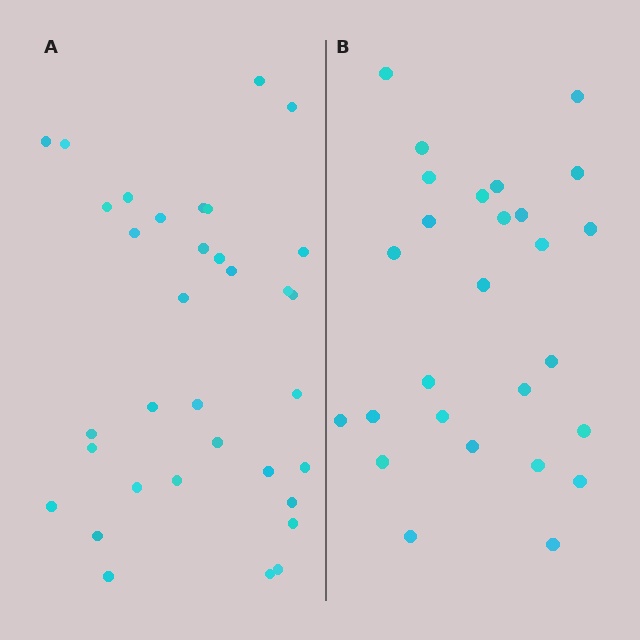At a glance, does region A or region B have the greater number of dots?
Region A (the left region) has more dots.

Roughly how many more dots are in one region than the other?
Region A has roughly 8 or so more dots than region B.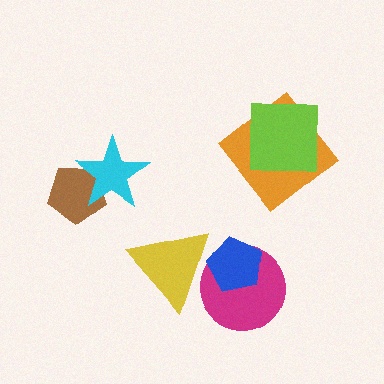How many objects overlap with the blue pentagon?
2 objects overlap with the blue pentagon.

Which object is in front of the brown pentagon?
The cyan star is in front of the brown pentagon.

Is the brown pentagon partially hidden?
Yes, it is partially covered by another shape.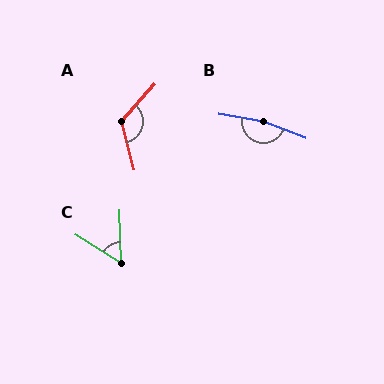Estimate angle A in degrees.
Approximately 124 degrees.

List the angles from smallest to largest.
C (56°), A (124°), B (168°).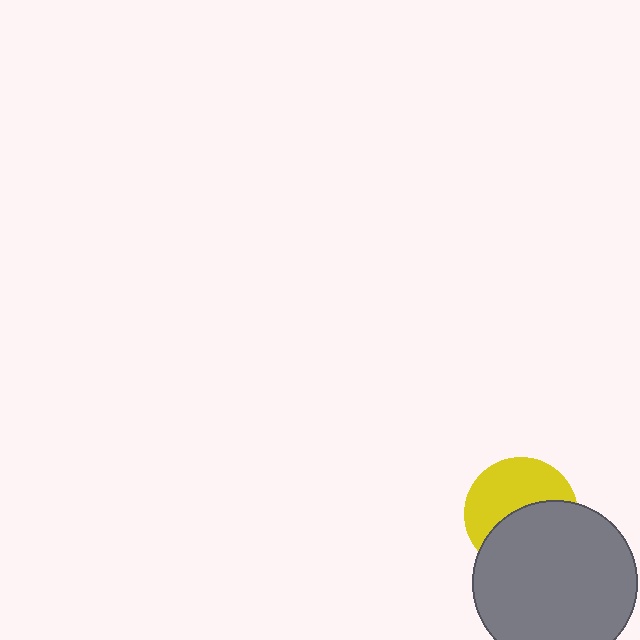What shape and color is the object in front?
The object in front is a gray circle.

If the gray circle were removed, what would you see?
You would see the complete yellow circle.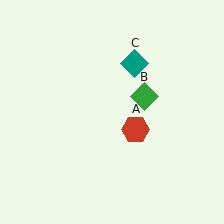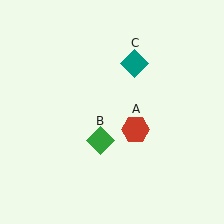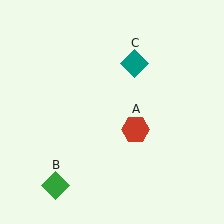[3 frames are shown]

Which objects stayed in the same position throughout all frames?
Red hexagon (object A) and teal diamond (object C) remained stationary.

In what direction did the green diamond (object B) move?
The green diamond (object B) moved down and to the left.